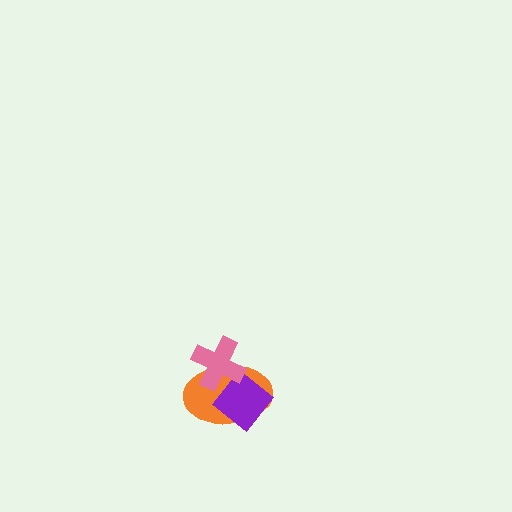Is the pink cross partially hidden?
No, no other shape covers it.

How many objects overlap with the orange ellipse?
2 objects overlap with the orange ellipse.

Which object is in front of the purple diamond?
The pink cross is in front of the purple diamond.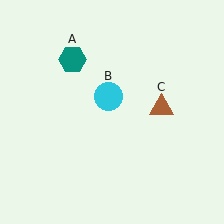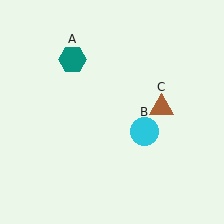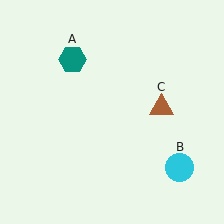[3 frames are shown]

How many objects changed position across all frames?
1 object changed position: cyan circle (object B).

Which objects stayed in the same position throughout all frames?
Teal hexagon (object A) and brown triangle (object C) remained stationary.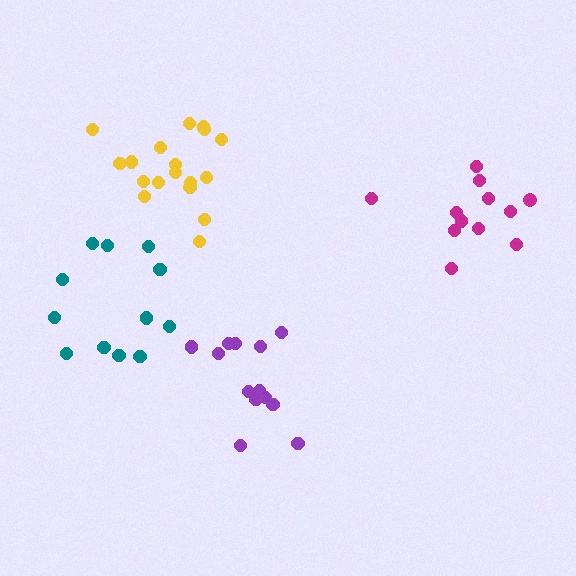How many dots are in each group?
Group 1: 12 dots, Group 2: 13 dots, Group 3: 12 dots, Group 4: 18 dots (55 total).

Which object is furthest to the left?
The teal cluster is leftmost.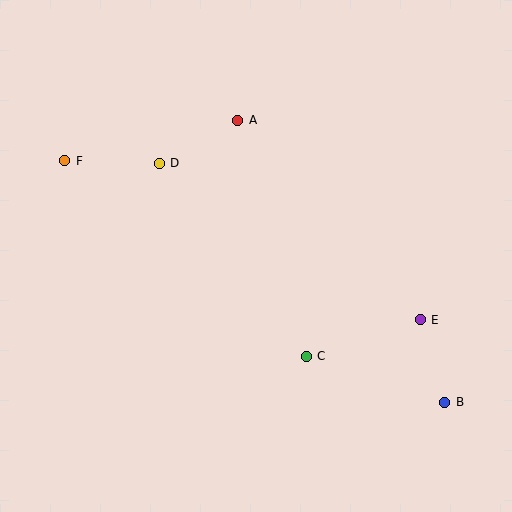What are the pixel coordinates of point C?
Point C is at (306, 356).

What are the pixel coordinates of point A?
Point A is at (238, 120).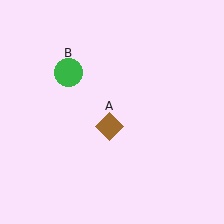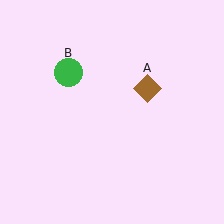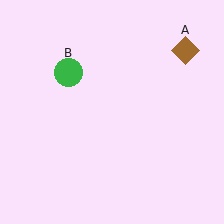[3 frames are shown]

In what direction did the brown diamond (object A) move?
The brown diamond (object A) moved up and to the right.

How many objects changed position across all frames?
1 object changed position: brown diamond (object A).